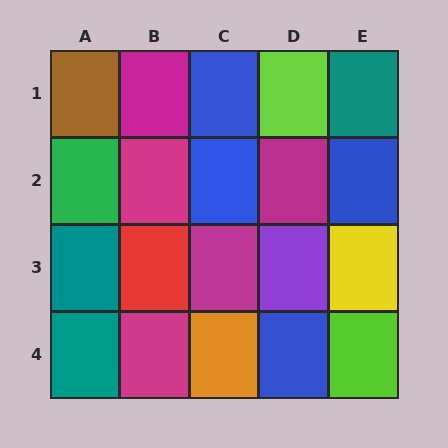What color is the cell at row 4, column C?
Orange.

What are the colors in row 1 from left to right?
Brown, magenta, blue, lime, teal.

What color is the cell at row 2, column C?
Blue.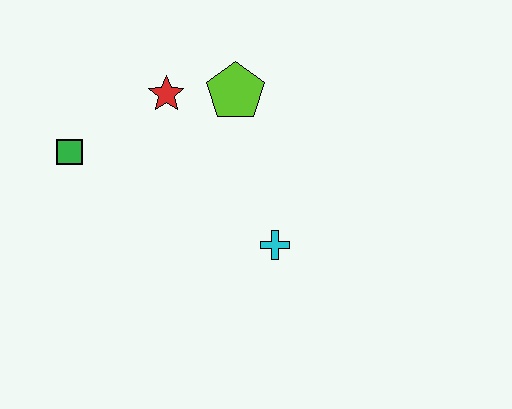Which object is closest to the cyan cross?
The lime pentagon is closest to the cyan cross.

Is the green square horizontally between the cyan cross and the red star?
No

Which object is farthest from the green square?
The cyan cross is farthest from the green square.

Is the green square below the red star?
Yes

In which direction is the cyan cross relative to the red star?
The cyan cross is below the red star.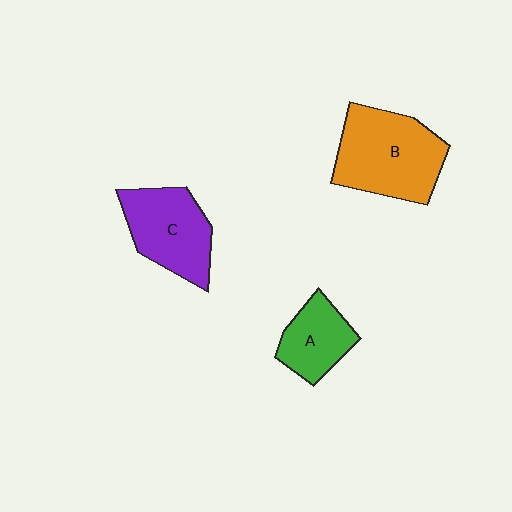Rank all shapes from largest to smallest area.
From largest to smallest: B (orange), C (purple), A (green).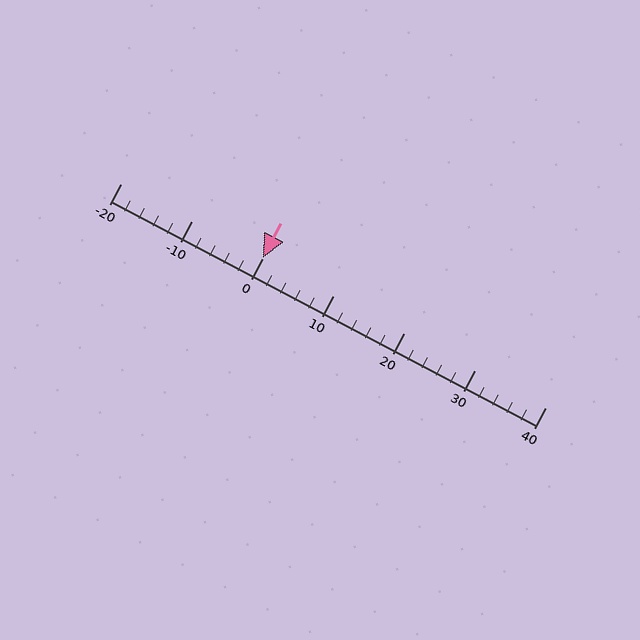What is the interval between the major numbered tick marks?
The major tick marks are spaced 10 units apart.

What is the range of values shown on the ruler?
The ruler shows values from -20 to 40.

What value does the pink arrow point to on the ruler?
The pink arrow points to approximately 0.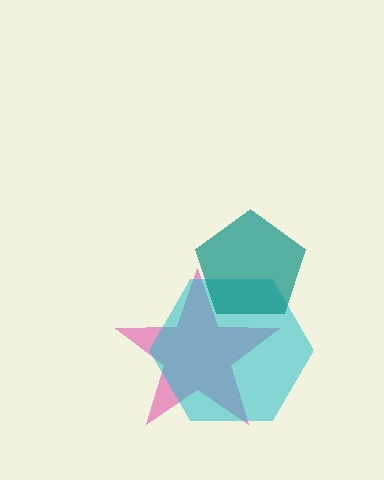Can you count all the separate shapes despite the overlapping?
Yes, there are 3 separate shapes.